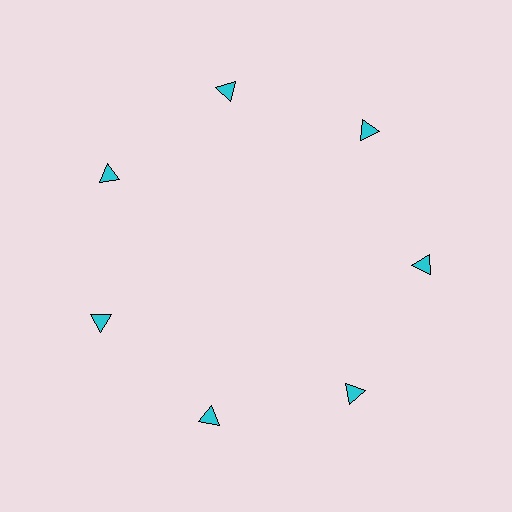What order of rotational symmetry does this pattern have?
This pattern has 7-fold rotational symmetry.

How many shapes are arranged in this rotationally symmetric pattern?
There are 7 shapes, arranged in 7 groups of 1.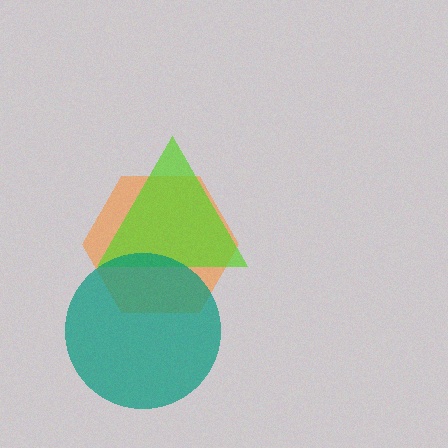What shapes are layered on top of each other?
The layered shapes are: an orange hexagon, a lime triangle, a teal circle.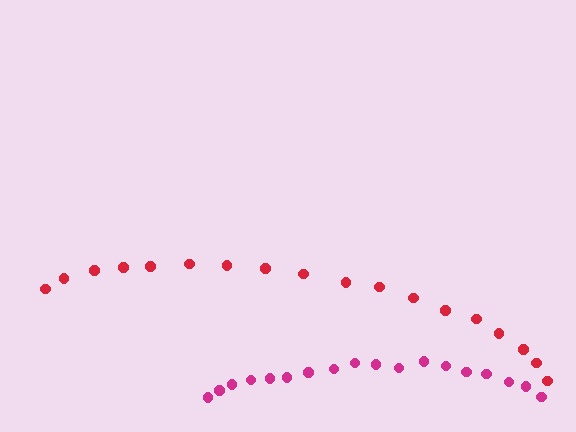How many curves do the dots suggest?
There are 2 distinct paths.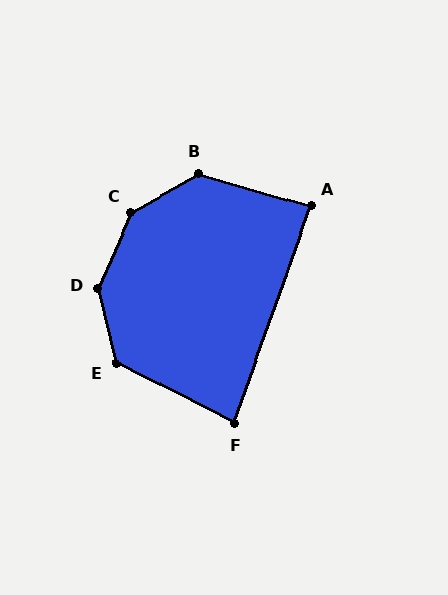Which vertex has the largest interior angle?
D, at approximately 143 degrees.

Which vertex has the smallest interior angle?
F, at approximately 83 degrees.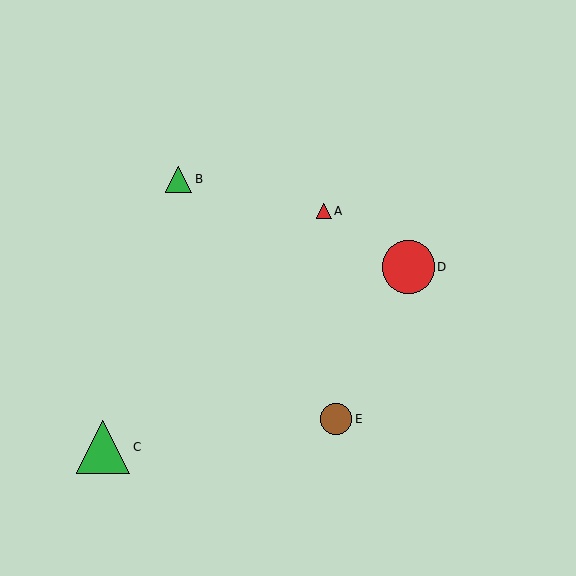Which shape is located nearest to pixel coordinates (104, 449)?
The green triangle (labeled C) at (103, 447) is nearest to that location.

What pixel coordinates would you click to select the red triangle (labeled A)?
Click at (324, 211) to select the red triangle A.